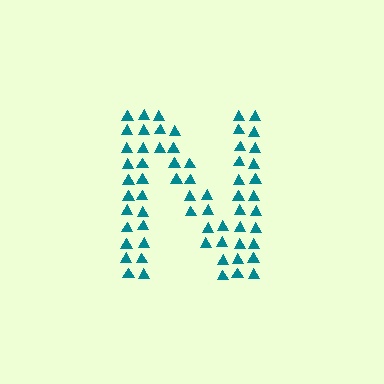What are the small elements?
The small elements are triangles.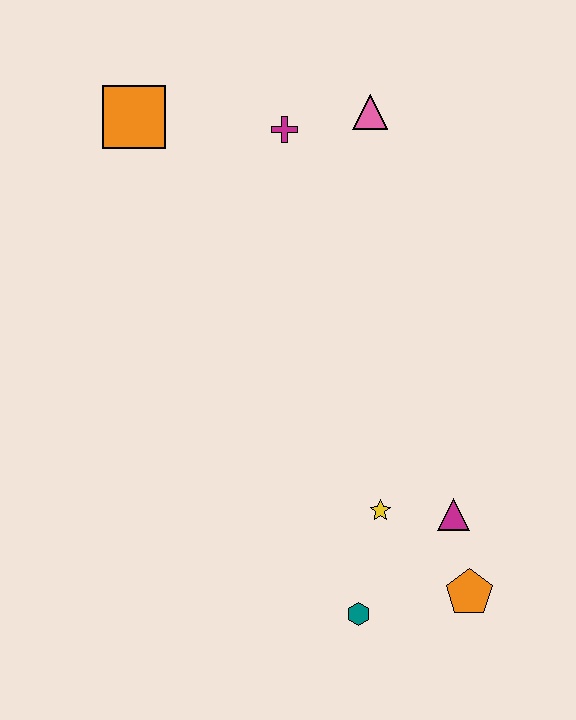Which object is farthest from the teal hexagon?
The orange square is farthest from the teal hexagon.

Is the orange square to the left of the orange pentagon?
Yes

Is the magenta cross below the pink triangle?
Yes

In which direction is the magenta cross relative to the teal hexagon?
The magenta cross is above the teal hexagon.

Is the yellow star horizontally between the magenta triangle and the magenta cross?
Yes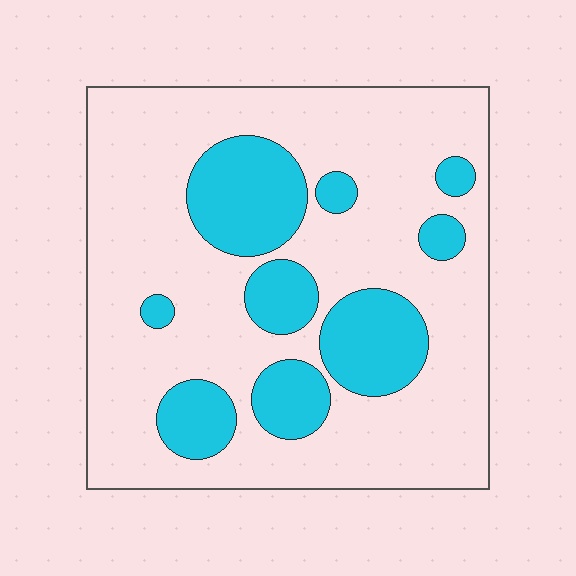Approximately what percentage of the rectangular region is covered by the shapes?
Approximately 25%.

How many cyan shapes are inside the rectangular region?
9.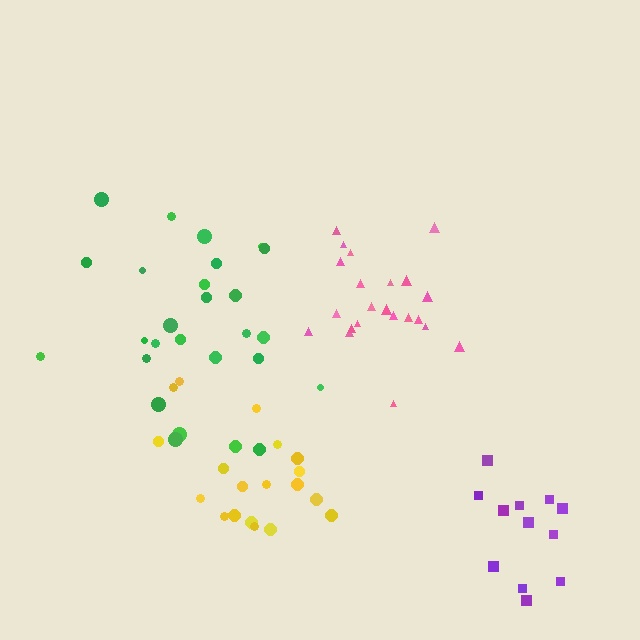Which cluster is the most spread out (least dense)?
Green.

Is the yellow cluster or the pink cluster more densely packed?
Pink.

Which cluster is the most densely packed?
Pink.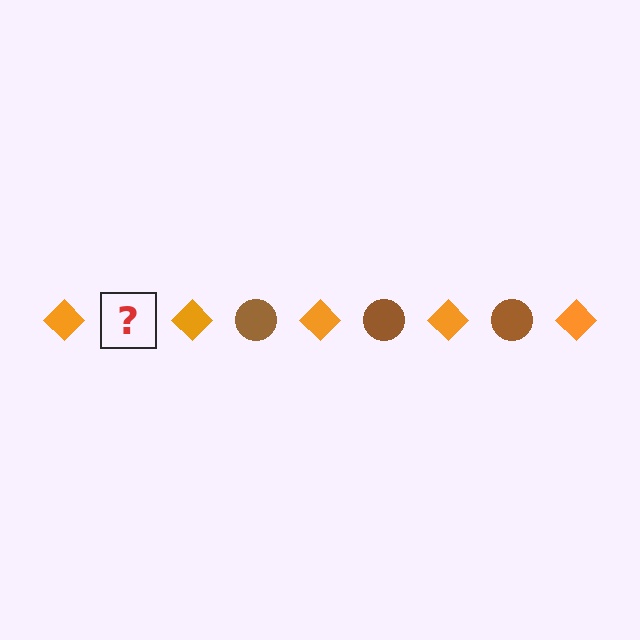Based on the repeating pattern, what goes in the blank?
The blank should be a brown circle.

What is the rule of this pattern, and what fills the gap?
The rule is that the pattern alternates between orange diamond and brown circle. The gap should be filled with a brown circle.